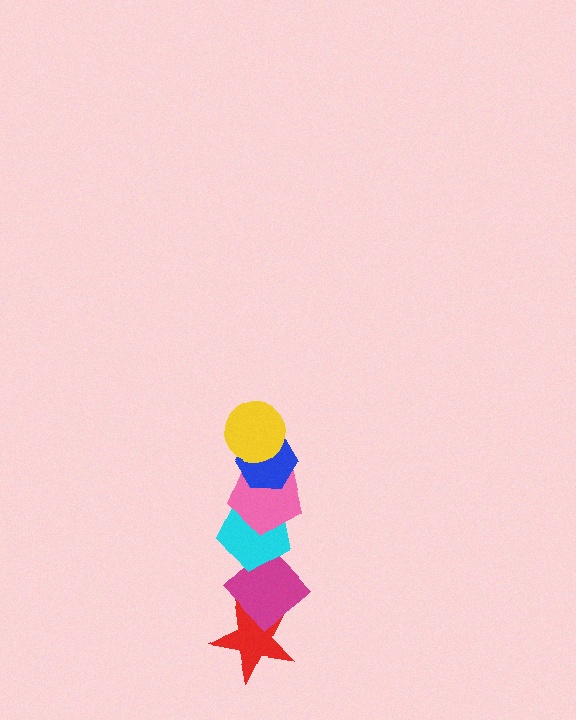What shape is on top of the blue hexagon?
The yellow circle is on top of the blue hexagon.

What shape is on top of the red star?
The magenta diamond is on top of the red star.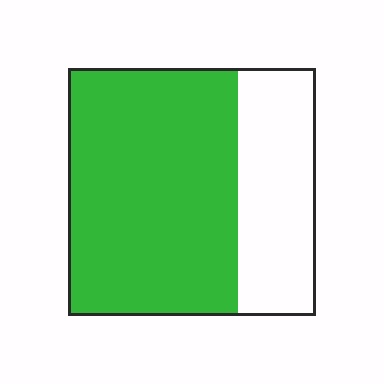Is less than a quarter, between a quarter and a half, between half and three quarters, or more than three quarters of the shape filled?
Between half and three quarters.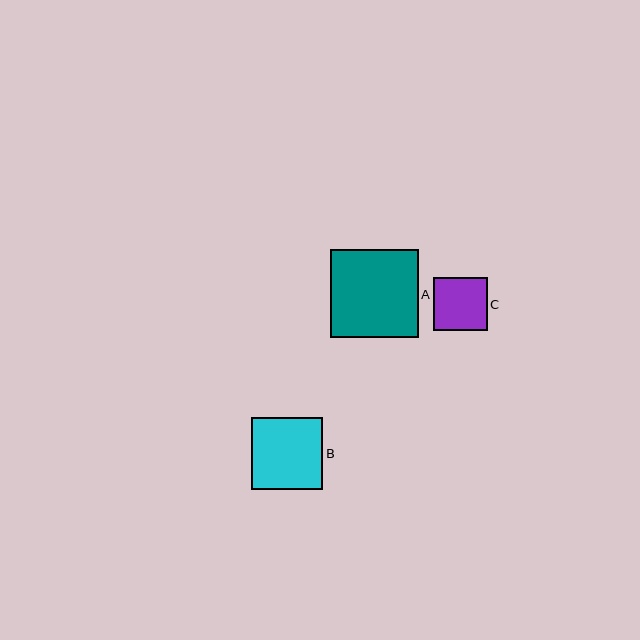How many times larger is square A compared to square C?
Square A is approximately 1.7 times the size of square C.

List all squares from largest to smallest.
From largest to smallest: A, B, C.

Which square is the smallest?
Square C is the smallest with a size of approximately 53 pixels.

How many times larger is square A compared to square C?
Square A is approximately 1.7 times the size of square C.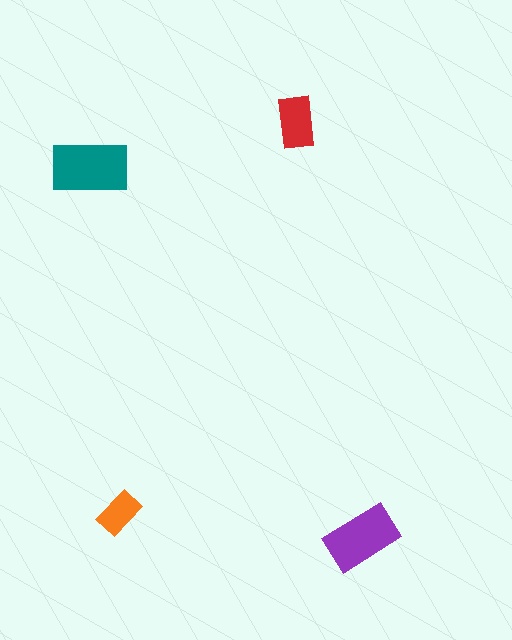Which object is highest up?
The red rectangle is topmost.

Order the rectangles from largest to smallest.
the teal one, the purple one, the red one, the orange one.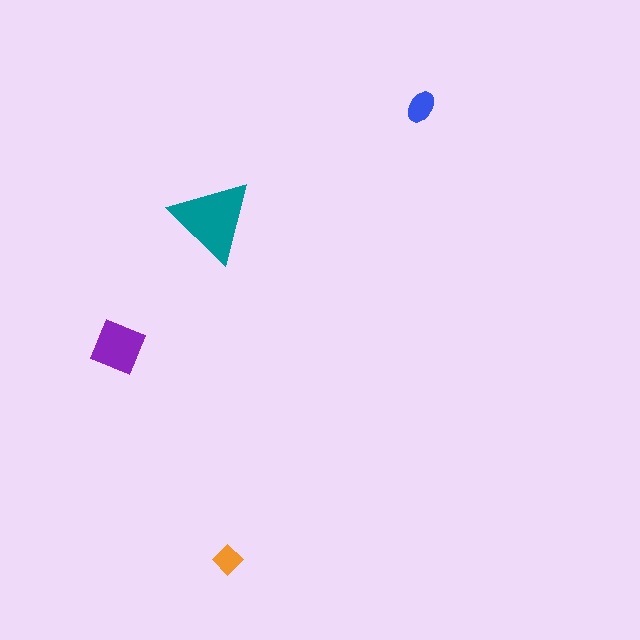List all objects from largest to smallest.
The teal triangle, the purple square, the blue ellipse, the orange diamond.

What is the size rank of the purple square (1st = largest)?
2nd.